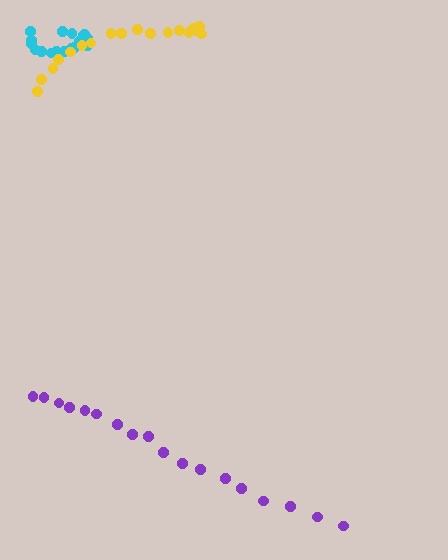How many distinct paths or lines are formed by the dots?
There are 3 distinct paths.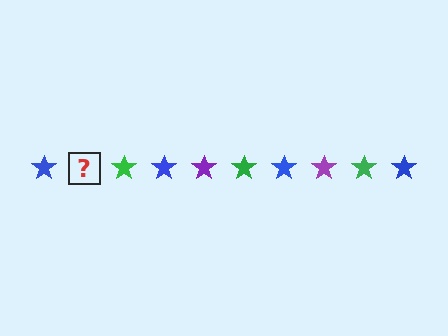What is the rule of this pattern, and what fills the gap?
The rule is that the pattern cycles through blue, purple, green stars. The gap should be filled with a purple star.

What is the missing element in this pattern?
The missing element is a purple star.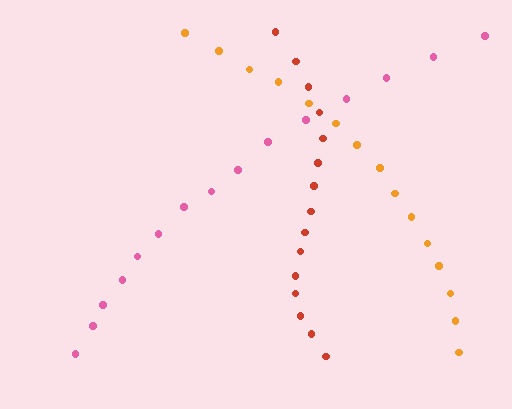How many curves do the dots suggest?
There are 3 distinct paths.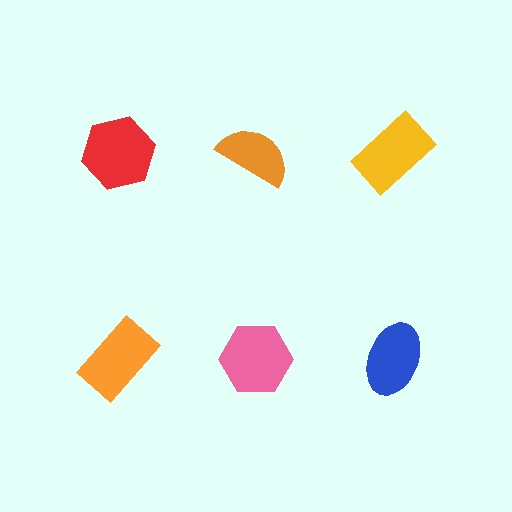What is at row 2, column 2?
A pink hexagon.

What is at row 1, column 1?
A red hexagon.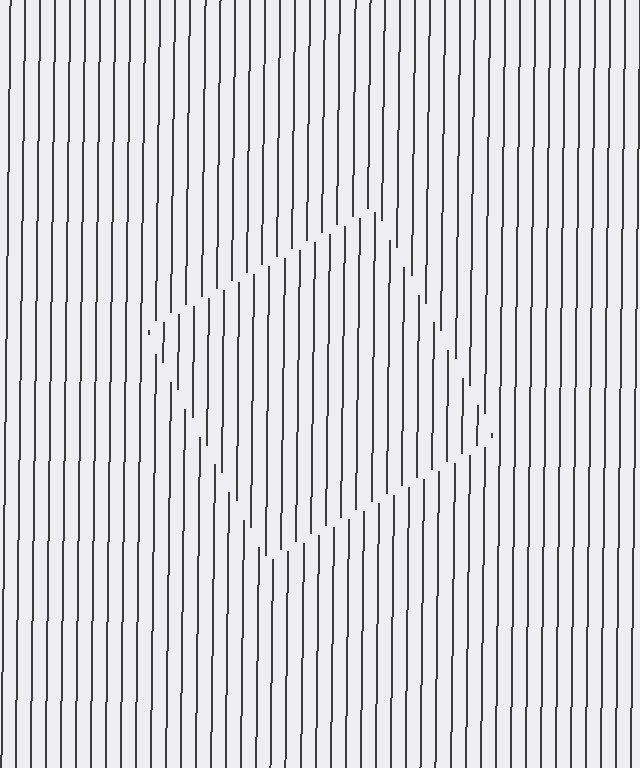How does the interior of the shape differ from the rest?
The interior of the shape contains the same grating, shifted by half a period — the contour is defined by the phase discontinuity where line-ends from the inner and outer gratings abut.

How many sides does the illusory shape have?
4 sides — the line-ends trace a square.